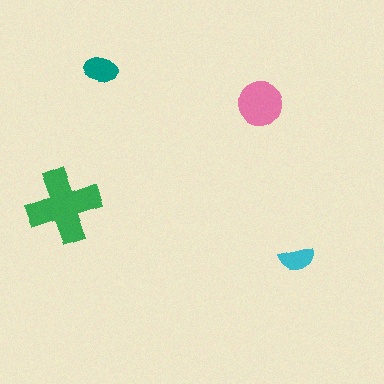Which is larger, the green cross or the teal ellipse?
The green cross.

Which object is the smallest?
The cyan semicircle.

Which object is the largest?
The green cross.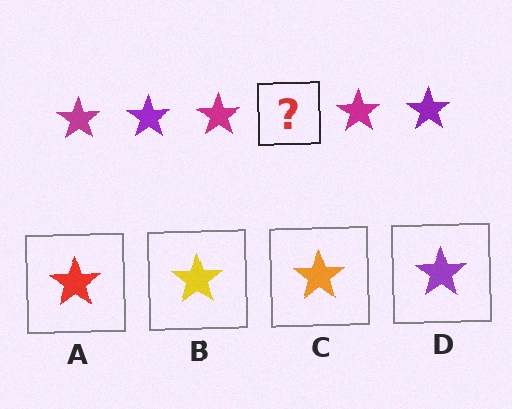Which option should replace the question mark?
Option D.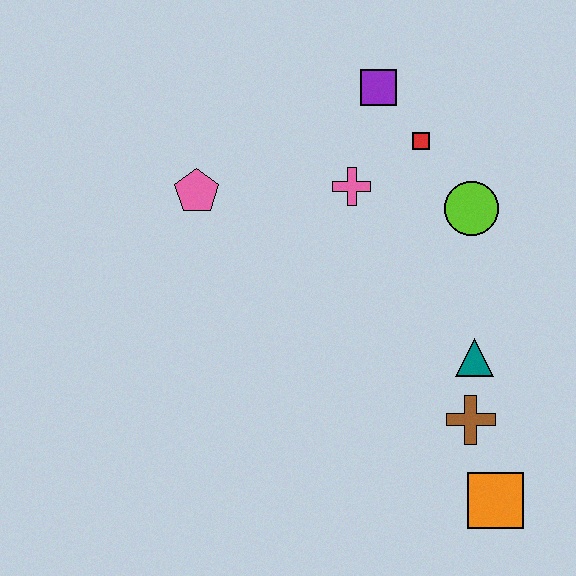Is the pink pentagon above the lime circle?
Yes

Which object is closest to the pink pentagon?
The pink cross is closest to the pink pentagon.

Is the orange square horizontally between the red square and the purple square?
No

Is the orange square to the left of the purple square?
No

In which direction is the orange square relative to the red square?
The orange square is below the red square.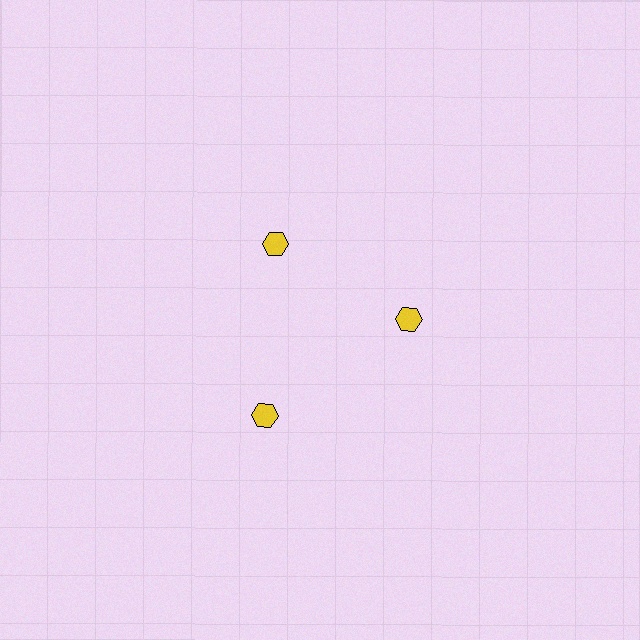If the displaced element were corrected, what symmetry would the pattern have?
It would have 3-fold rotational symmetry — the pattern would map onto itself every 120 degrees.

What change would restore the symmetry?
The symmetry would be restored by moving it inward, back onto the ring so that all 3 hexagons sit at equal angles and equal distance from the center.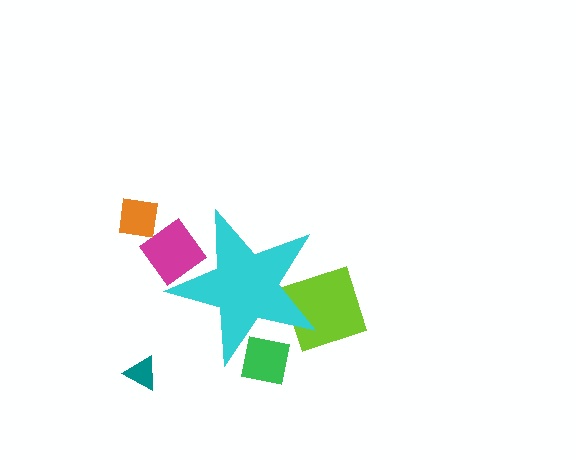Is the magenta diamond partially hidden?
Yes, the magenta diamond is partially hidden behind the cyan star.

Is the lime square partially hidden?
Yes, the lime square is partially hidden behind the cyan star.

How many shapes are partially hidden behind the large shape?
3 shapes are partially hidden.